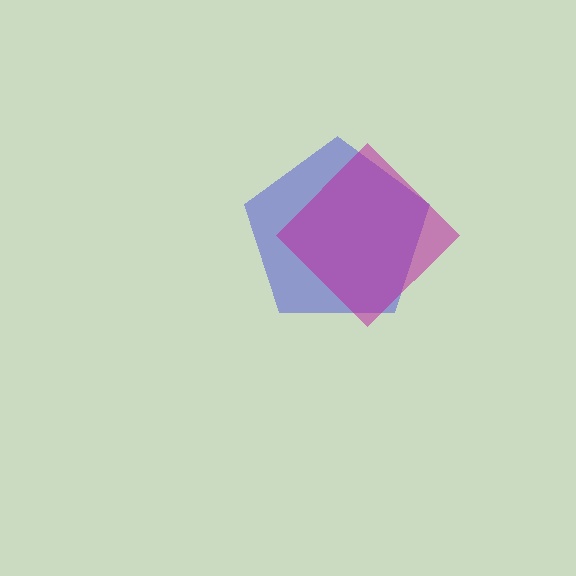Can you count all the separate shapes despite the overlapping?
Yes, there are 2 separate shapes.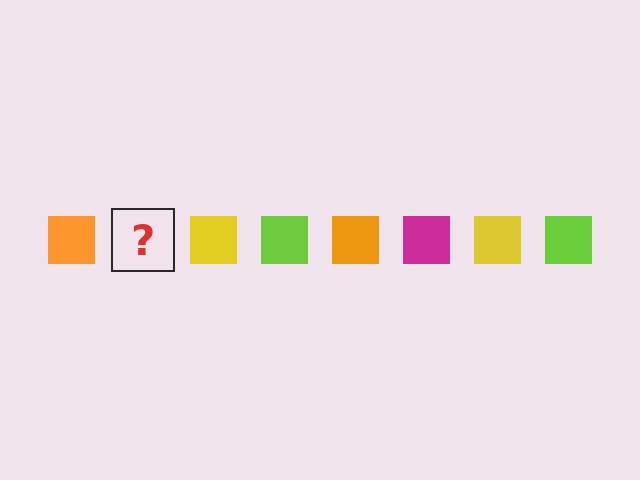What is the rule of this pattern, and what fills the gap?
The rule is that the pattern cycles through orange, magenta, yellow, lime squares. The gap should be filled with a magenta square.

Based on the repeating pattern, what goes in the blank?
The blank should be a magenta square.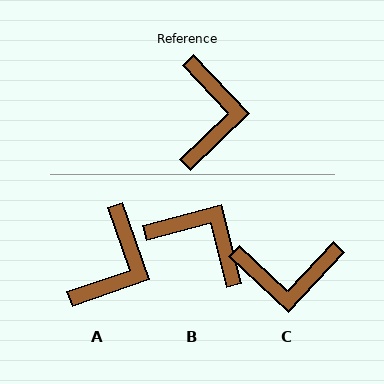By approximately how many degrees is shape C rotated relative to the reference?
Approximately 86 degrees clockwise.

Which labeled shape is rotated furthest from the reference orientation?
C, about 86 degrees away.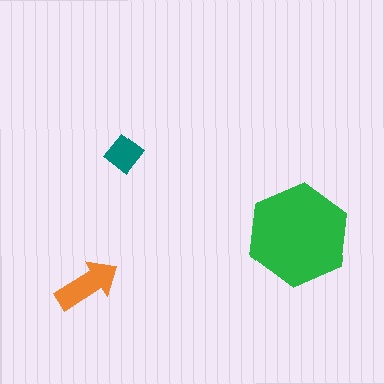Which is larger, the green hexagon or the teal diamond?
The green hexagon.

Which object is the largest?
The green hexagon.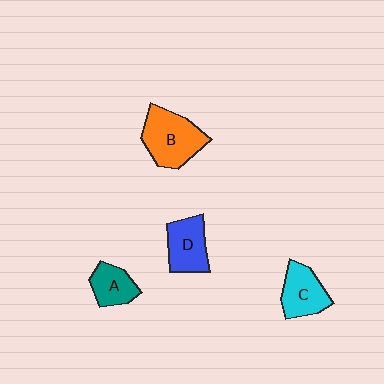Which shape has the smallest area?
Shape A (teal).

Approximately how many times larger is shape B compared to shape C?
Approximately 1.4 times.